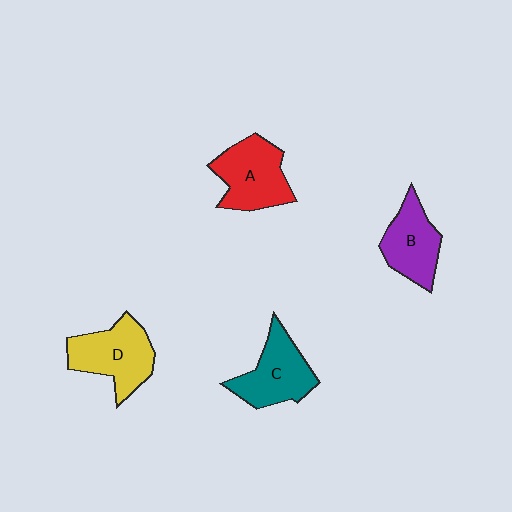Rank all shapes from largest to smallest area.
From largest to smallest: D (yellow), A (red), C (teal), B (purple).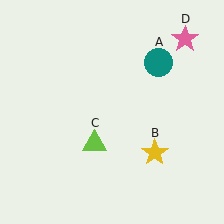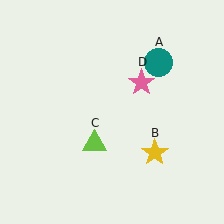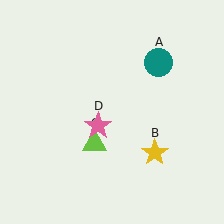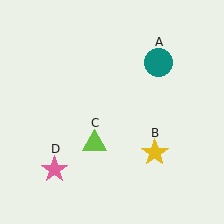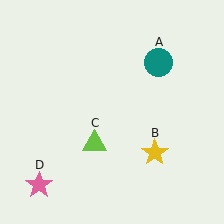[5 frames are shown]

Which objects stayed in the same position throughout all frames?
Teal circle (object A) and yellow star (object B) and lime triangle (object C) remained stationary.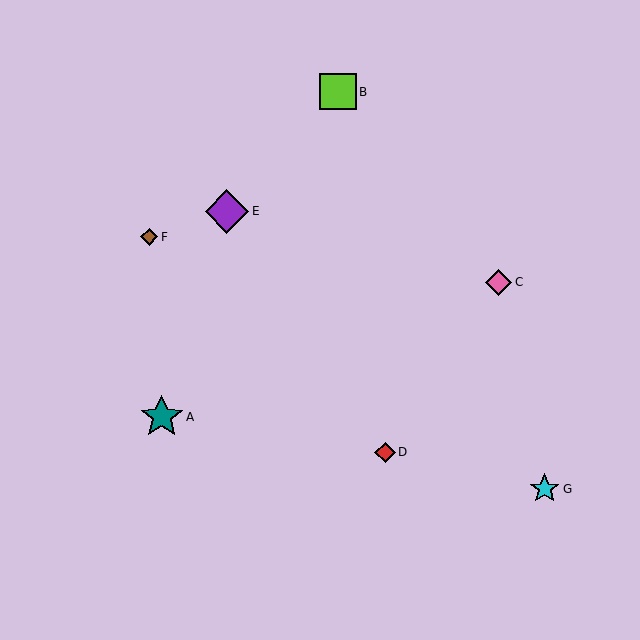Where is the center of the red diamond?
The center of the red diamond is at (385, 452).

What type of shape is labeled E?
Shape E is a purple diamond.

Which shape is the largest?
The purple diamond (labeled E) is the largest.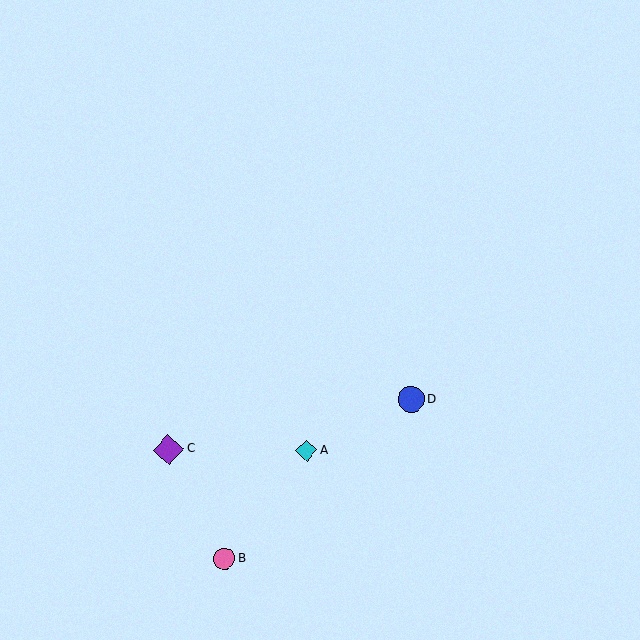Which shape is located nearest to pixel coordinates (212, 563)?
The pink circle (labeled B) at (224, 558) is nearest to that location.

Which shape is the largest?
The purple diamond (labeled C) is the largest.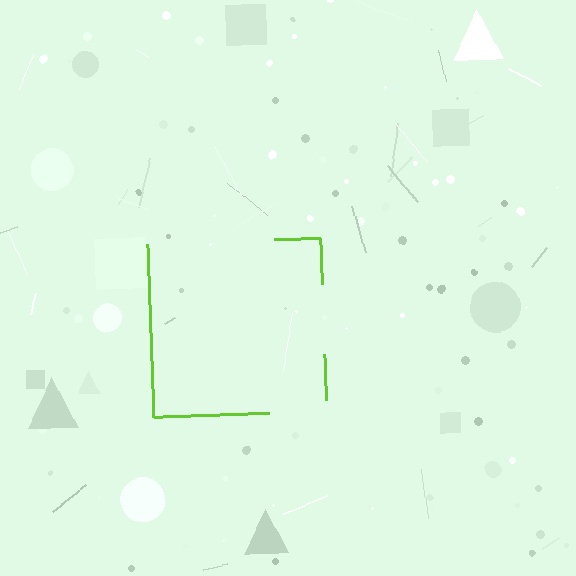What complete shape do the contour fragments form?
The contour fragments form a square.